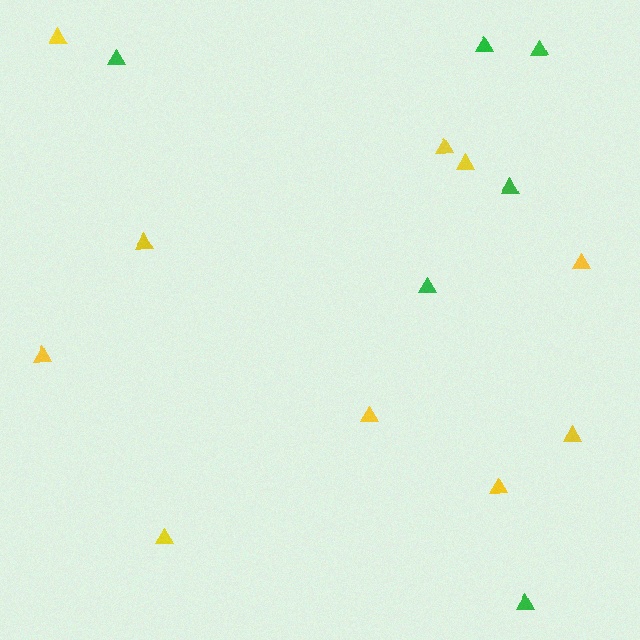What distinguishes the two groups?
There are 2 groups: one group of yellow triangles (10) and one group of green triangles (6).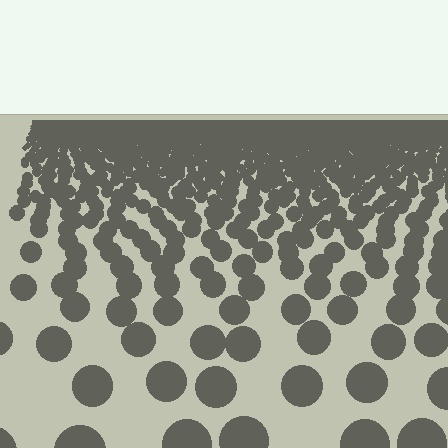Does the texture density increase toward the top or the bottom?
Density increases toward the top.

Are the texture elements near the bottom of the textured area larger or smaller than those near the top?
Larger. Near the bottom, elements are closer to the viewer and appear at a bigger on-screen size.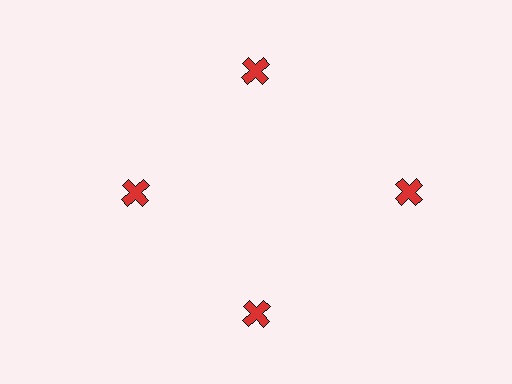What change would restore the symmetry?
The symmetry would be restored by moving it inward, back onto the ring so that all 4 crosses sit at equal angles and equal distance from the center.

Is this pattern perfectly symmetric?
No. The 4 red crosses are arranged in a ring, but one element near the 3 o'clock position is pushed outward from the center, breaking the 4-fold rotational symmetry.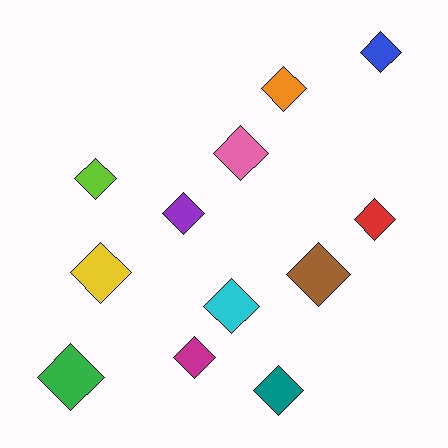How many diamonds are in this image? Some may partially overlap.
There are 12 diamonds.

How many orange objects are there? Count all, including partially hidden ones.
There is 1 orange object.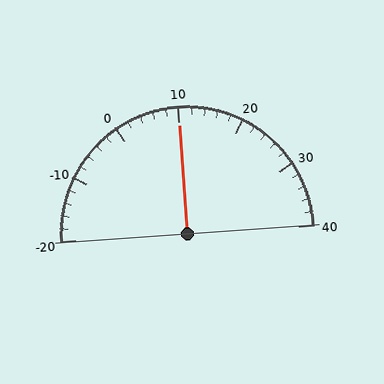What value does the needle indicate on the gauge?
The needle indicates approximately 10.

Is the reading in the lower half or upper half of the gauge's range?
The reading is in the upper half of the range (-20 to 40).